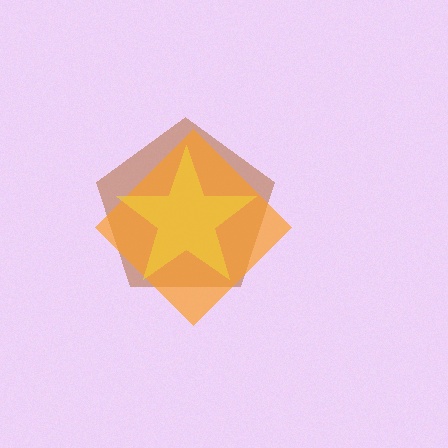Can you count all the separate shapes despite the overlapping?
Yes, there are 3 separate shapes.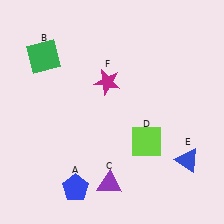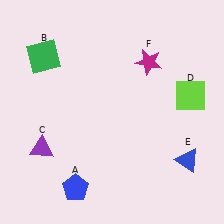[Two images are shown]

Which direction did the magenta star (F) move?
The magenta star (F) moved right.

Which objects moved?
The objects that moved are: the purple triangle (C), the lime square (D), the magenta star (F).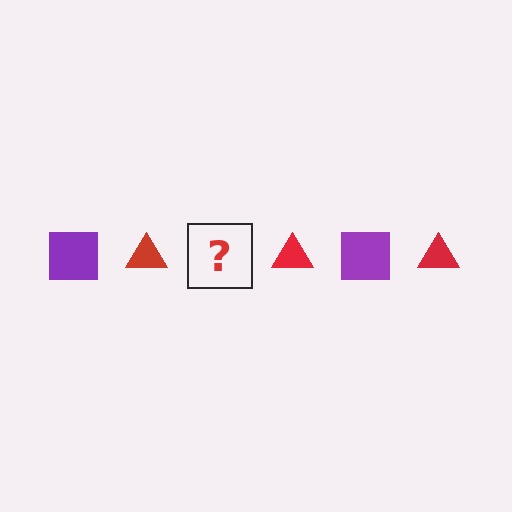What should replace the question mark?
The question mark should be replaced with a purple square.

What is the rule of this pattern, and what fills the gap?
The rule is that the pattern alternates between purple square and red triangle. The gap should be filled with a purple square.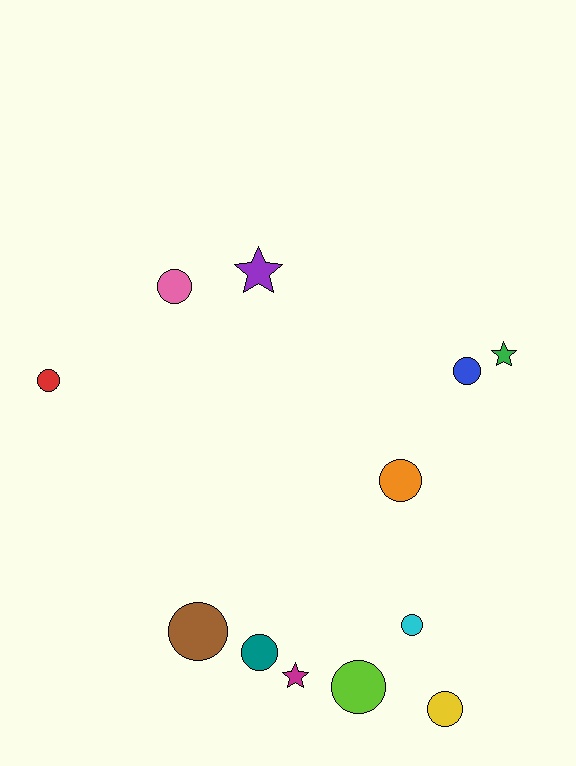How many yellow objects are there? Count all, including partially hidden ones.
There is 1 yellow object.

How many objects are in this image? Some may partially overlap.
There are 12 objects.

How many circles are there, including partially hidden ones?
There are 9 circles.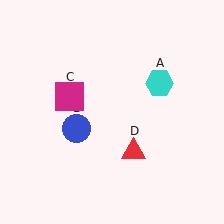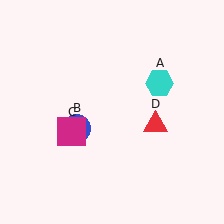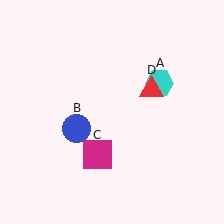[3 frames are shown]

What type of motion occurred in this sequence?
The magenta square (object C), red triangle (object D) rotated counterclockwise around the center of the scene.